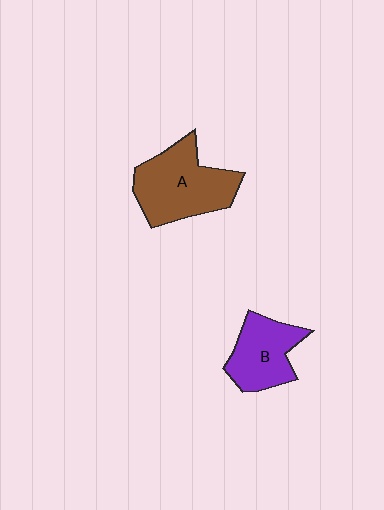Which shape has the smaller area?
Shape B (purple).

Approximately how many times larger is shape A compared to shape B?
Approximately 1.4 times.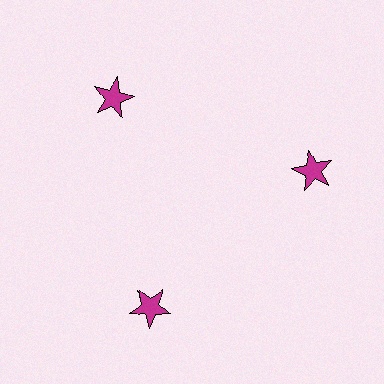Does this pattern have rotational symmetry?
Yes, this pattern has 3-fold rotational symmetry. It looks the same after rotating 120 degrees around the center.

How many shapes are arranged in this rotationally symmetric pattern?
There are 3 shapes, arranged in 3 groups of 1.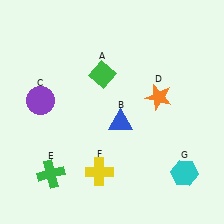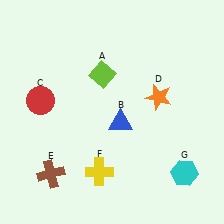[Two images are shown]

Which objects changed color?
A changed from green to lime. C changed from purple to red. E changed from green to brown.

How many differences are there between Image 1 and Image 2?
There are 3 differences between the two images.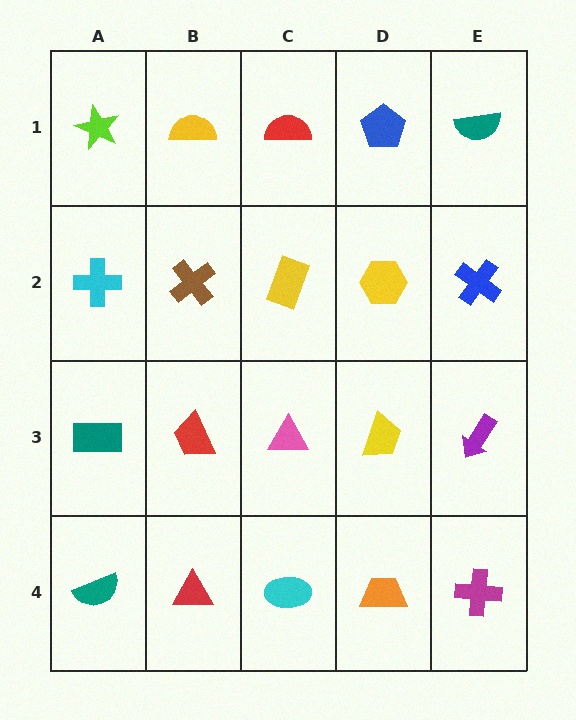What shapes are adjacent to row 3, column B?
A brown cross (row 2, column B), a red triangle (row 4, column B), a teal rectangle (row 3, column A), a pink triangle (row 3, column C).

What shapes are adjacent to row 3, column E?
A blue cross (row 2, column E), a magenta cross (row 4, column E), a yellow trapezoid (row 3, column D).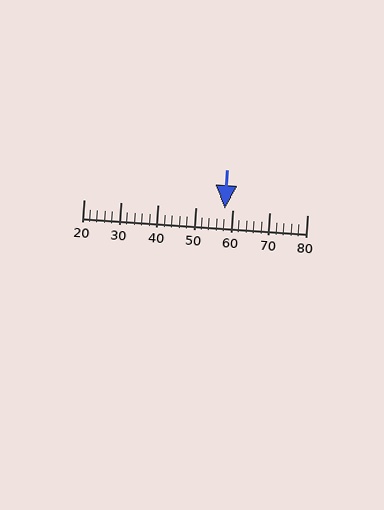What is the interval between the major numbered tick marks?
The major tick marks are spaced 10 units apart.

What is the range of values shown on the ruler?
The ruler shows values from 20 to 80.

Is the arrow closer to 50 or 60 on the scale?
The arrow is closer to 60.